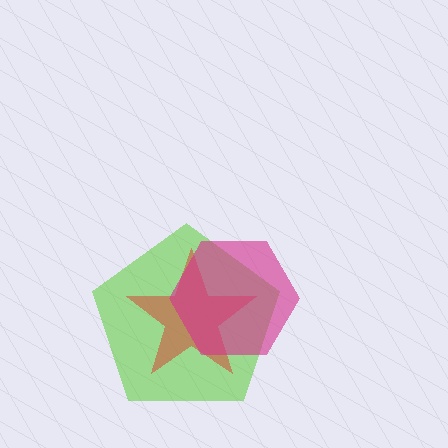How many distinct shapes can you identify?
There are 3 distinct shapes: a lime pentagon, a red star, a magenta hexagon.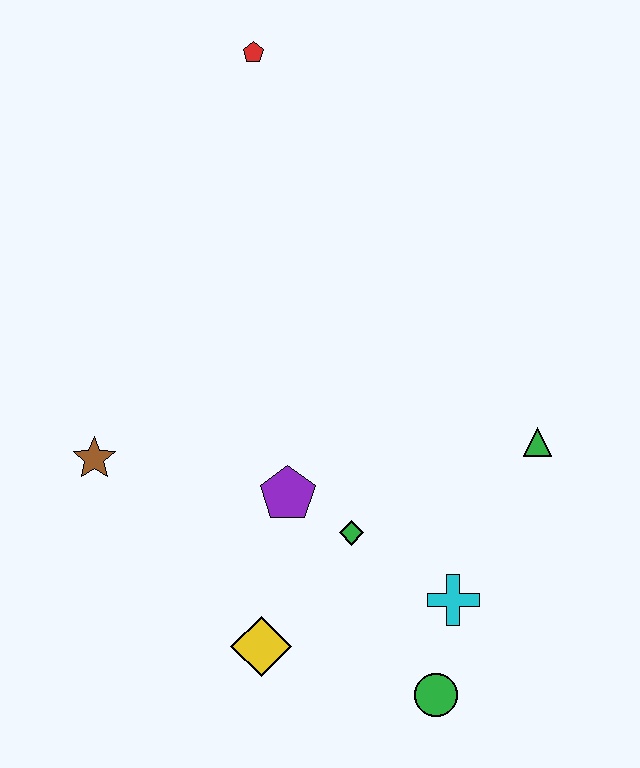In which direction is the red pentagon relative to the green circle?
The red pentagon is above the green circle.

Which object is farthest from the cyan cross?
The red pentagon is farthest from the cyan cross.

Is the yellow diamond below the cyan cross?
Yes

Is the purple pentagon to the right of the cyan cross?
No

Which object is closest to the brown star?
The purple pentagon is closest to the brown star.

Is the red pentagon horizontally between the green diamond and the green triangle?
No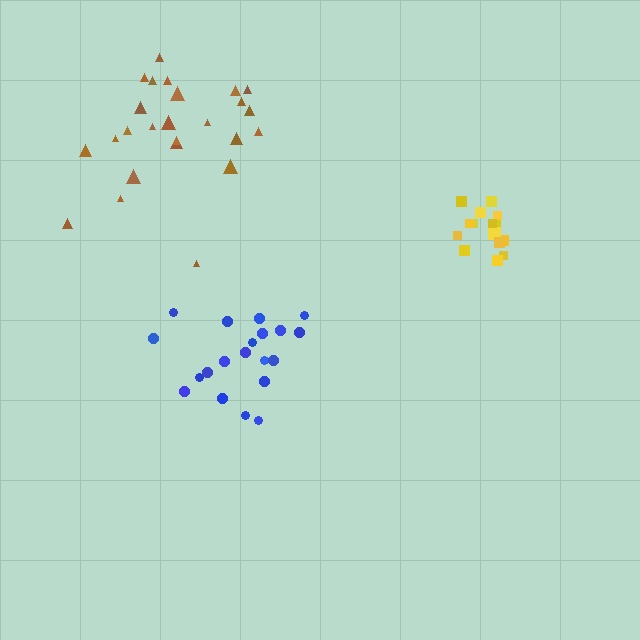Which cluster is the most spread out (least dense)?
Brown.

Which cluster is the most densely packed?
Yellow.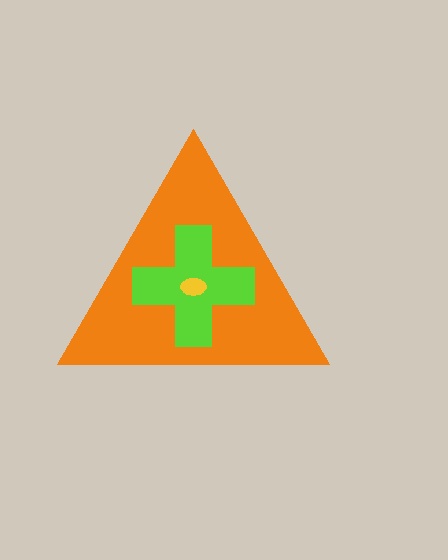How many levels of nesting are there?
3.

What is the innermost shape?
The yellow ellipse.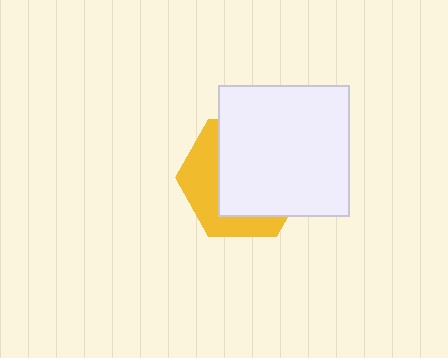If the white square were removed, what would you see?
You would see the complete yellow hexagon.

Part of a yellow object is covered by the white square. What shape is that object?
It is a hexagon.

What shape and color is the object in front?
The object in front is a white square.